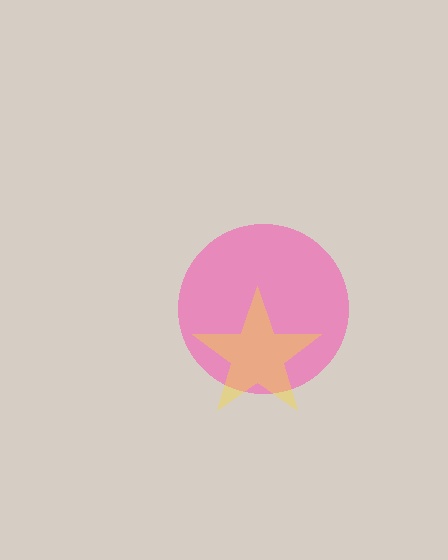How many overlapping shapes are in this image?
There are 2 overlapping shapes in the image.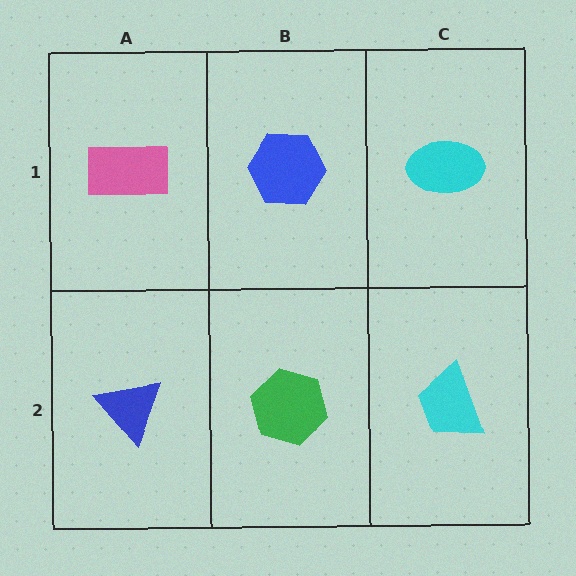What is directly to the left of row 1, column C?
A blue hexagon.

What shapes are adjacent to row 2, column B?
A blue hexagon (row 1, column B), a blue triangle (row 2, column A), a cyan trapezoid (row 2, column C).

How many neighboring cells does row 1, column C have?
2.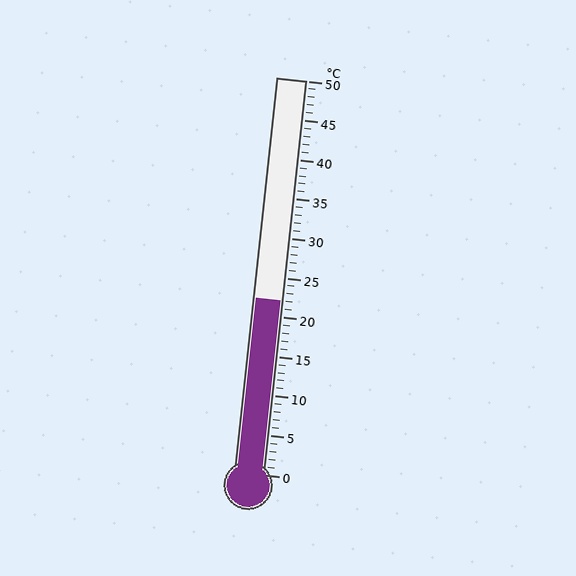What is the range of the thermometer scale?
The thermometer scale ranges from 0°C to 50°C.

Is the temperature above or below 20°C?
The temperature is above 20°C.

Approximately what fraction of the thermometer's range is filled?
The thermometer is filled to approximately 45% of its range.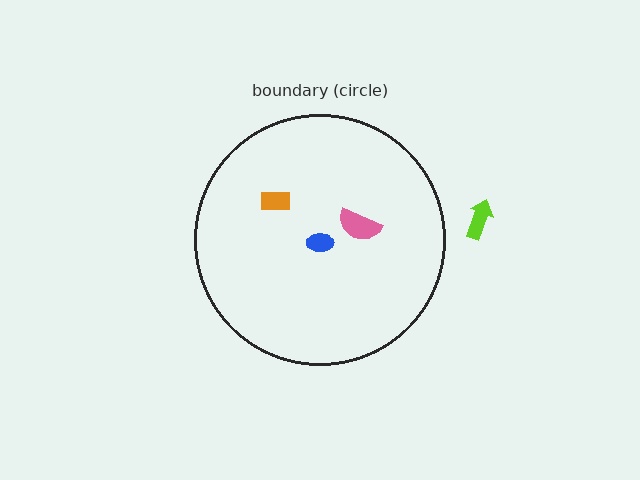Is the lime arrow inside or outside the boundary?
Outside.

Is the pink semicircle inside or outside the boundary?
Inside.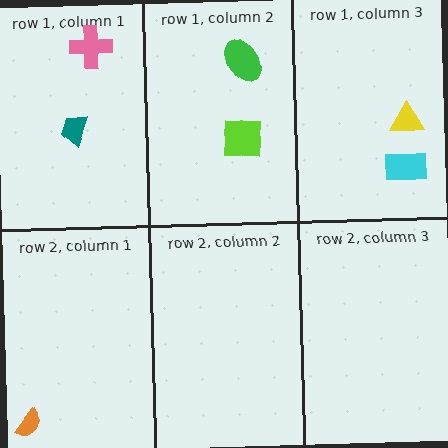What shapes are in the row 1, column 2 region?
The lime square, the green ellipse.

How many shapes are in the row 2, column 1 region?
1.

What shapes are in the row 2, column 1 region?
The orange semicircle.